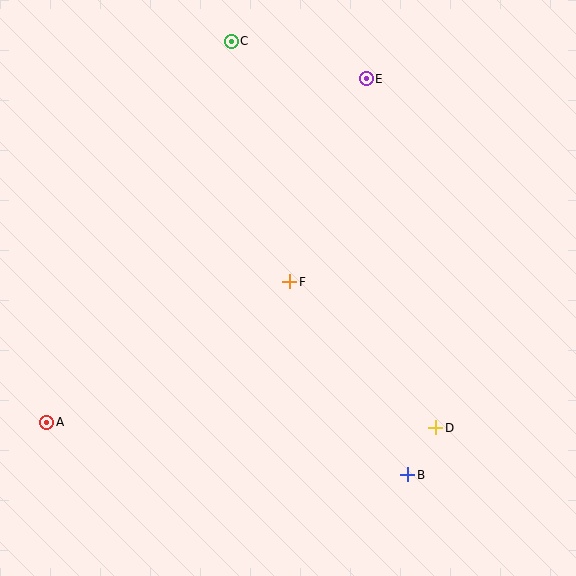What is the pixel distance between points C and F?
The distance between C and F is 247 pixels.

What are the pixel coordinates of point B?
Point B is at (408, 475).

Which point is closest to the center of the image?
Point F at (290, 282) is closest to the center.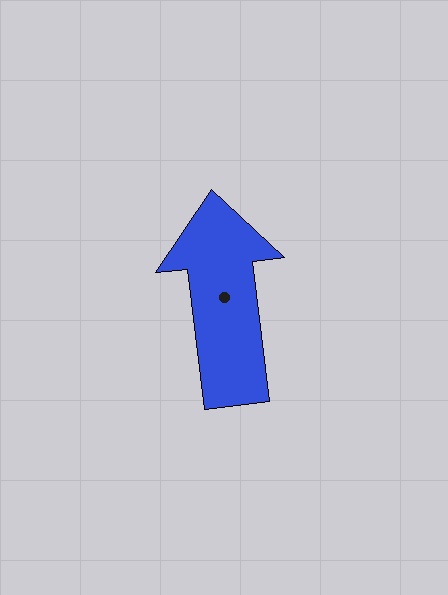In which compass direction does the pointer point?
North.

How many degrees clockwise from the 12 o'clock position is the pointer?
Approximately 353 degrees.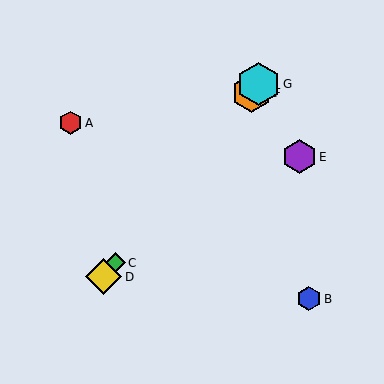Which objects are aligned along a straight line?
Objects C, D, F, G are aligned along a straight line.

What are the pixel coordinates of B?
Object B is at (309, 299).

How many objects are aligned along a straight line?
4 objects (C, D, F, G) are aligned along a straight line.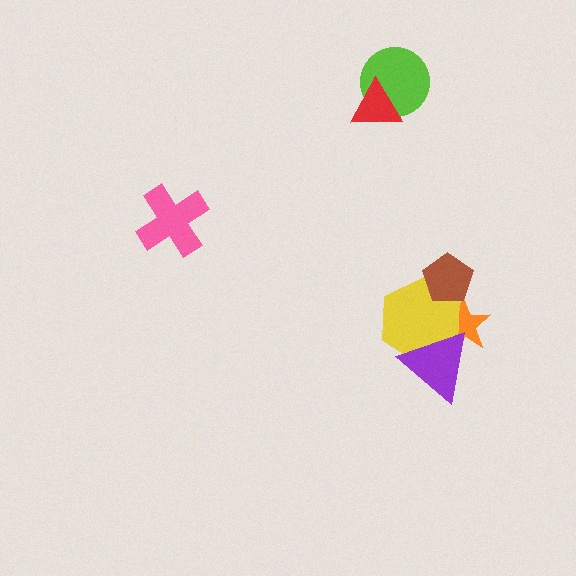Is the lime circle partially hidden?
Yes, it is partially covered by another shape.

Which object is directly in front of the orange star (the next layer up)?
The yellow hexagon is directly in front of the orange star.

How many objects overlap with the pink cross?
0 objects overlap with the pink cross.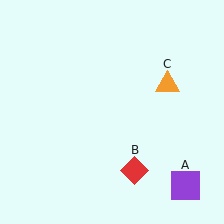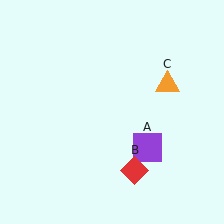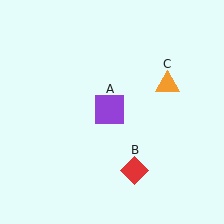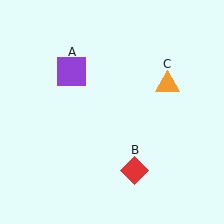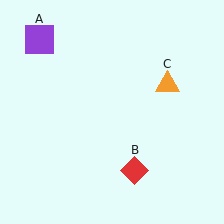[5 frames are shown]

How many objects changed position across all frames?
1 object changed position: purple square (object A).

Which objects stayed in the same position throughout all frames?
Red diamond (object B) and orange triangle (object C) remained stationary.